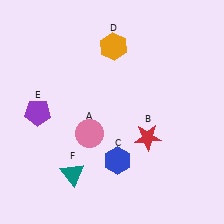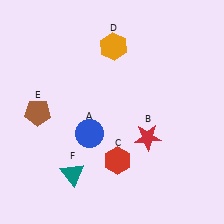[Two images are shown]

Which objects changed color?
A changed from pink to blue. C changed from blue to red. E changed from purple to brown.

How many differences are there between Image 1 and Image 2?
There are 3 differences between the two images.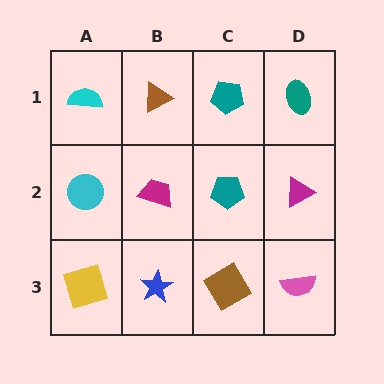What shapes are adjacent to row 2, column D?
A teal ellipse (row 1, column D), a pink semicircle (row 3, column D), a teal pentagon (row 2, column C).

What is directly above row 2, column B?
A brown triangle.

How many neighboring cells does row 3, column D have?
2.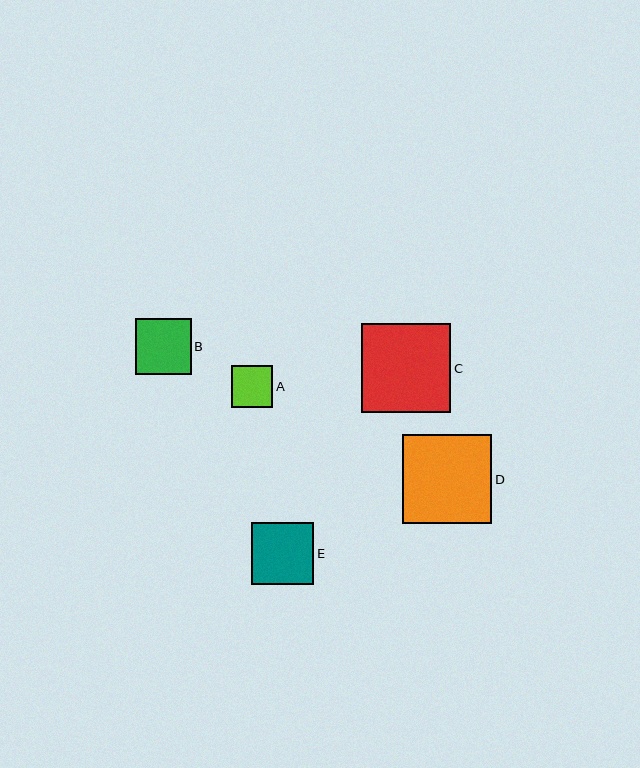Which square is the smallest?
Square A is the smallest with a size of approximately 42 pixels.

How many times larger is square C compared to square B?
Square C is approximately 1.6 times the size of square B.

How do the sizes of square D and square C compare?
Square D and square C are approximately the same size.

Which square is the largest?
Square D is the largest with a size of approximately 89 pixels.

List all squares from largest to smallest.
From largest to smallest: D, C, E, B, A.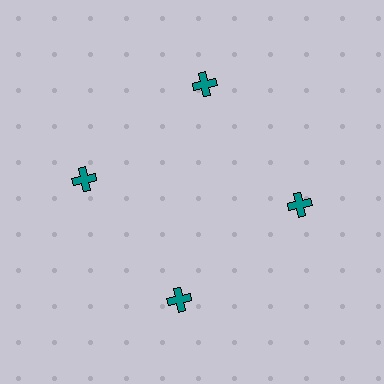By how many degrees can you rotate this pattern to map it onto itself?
The pattern maps onto itself every 90 degrees of rotation.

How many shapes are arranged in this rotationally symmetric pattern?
There are 4 shapes, arranged in 4 groups of 1.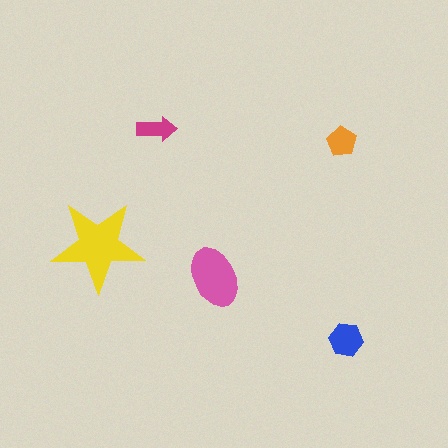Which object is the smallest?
The magenta arrow.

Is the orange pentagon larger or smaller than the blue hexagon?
Smaller.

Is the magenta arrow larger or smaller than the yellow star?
Smaller.